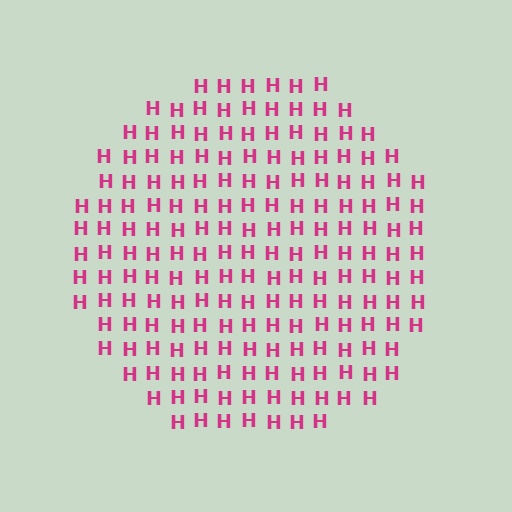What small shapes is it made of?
It is made of small letter H's.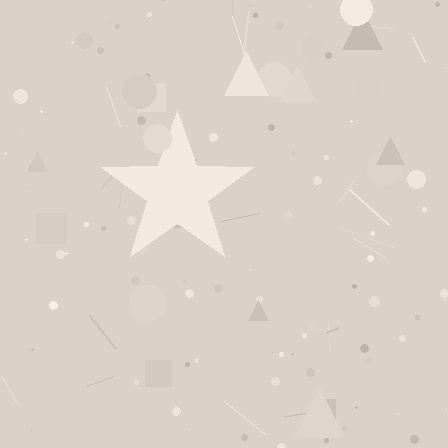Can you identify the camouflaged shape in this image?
The camouflaged shape is a star.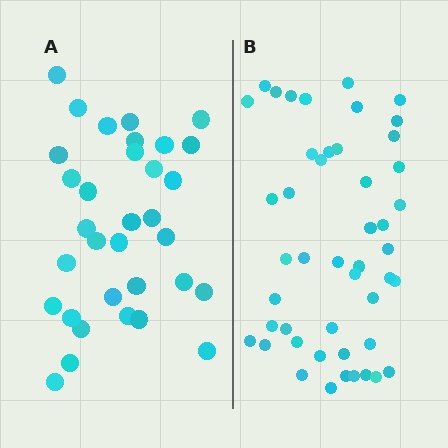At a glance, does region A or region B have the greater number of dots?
Region B (the right region) has more dots.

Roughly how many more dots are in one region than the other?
Region B has approximately 15 more dots than region A.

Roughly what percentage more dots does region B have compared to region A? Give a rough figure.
About 40% more.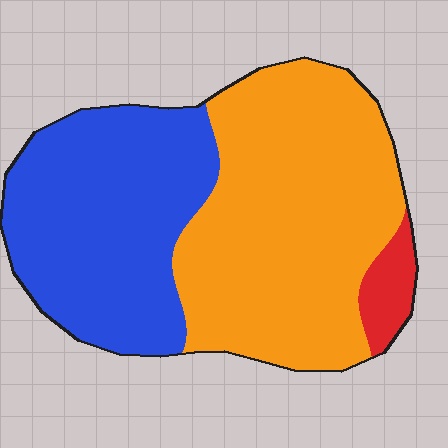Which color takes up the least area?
Red, at roughly 5%.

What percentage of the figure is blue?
Blue covers about 40% of the figure.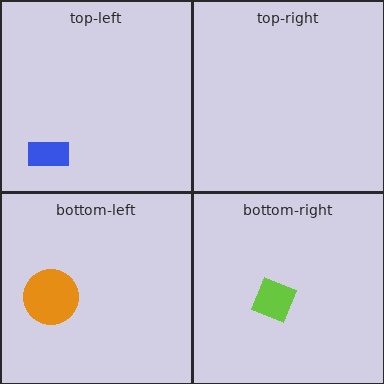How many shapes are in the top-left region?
1.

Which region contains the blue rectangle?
The top-left region.